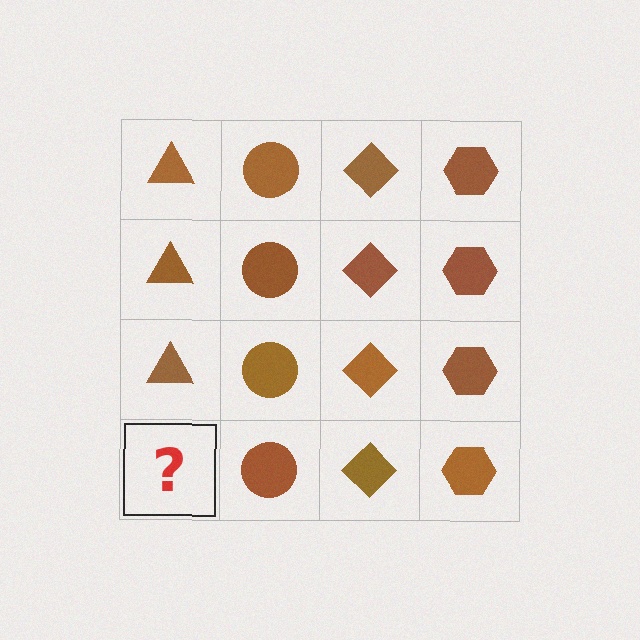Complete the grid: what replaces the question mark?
The question mark should be replaced with a brown triangle.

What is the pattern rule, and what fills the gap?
The rule is that each column has a consistent shape. The gap should be filled with a brown triangle.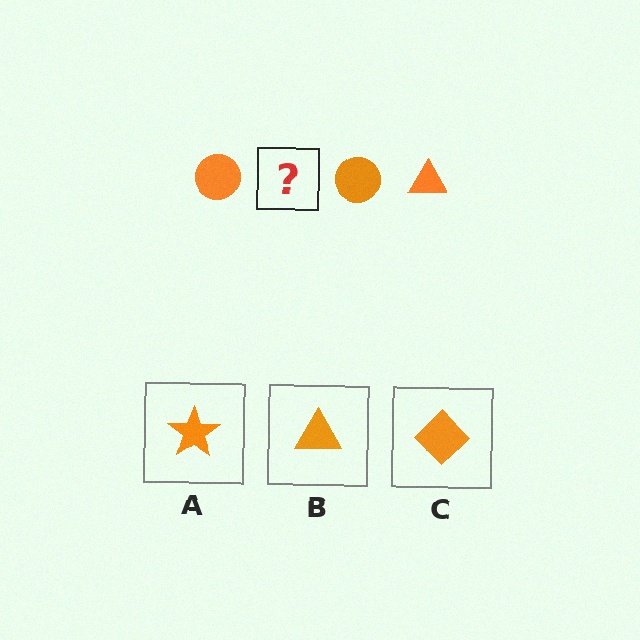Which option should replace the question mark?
Option B.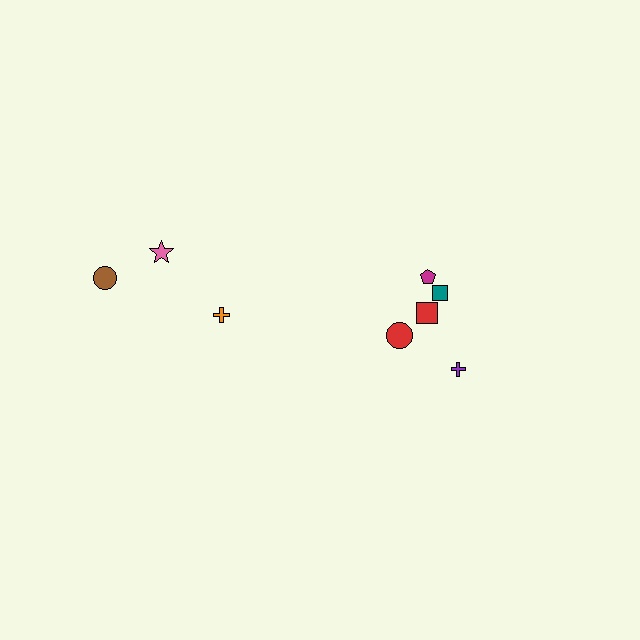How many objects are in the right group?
There are 5 objects.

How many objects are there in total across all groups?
There are 8 objects.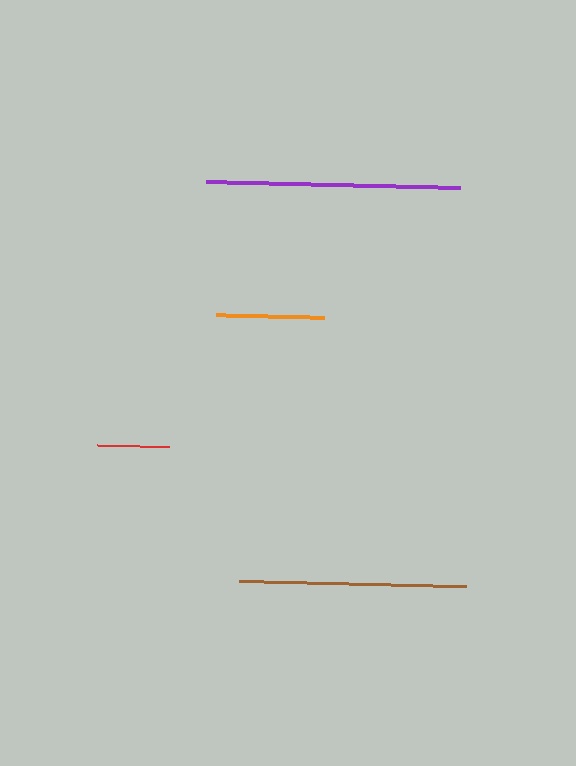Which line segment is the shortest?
The red line is the shortest at approximately 72 pixels.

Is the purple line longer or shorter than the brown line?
The purple line is longer than the brown line.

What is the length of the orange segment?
The orange segment is approximately 108 pixels long.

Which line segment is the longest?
The purple line is the longest at approximately 254 pixels.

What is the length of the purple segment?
The purple segment is approximately 254 pixels long.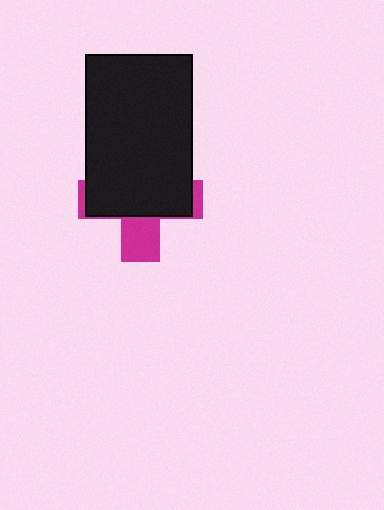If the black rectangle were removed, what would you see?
You would see the complete magenta cross.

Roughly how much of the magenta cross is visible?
A small part of it is visible (roughly 30%).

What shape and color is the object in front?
The object in front is a black rectangle.